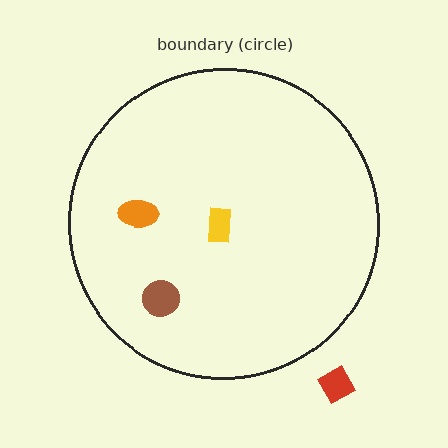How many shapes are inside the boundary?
3 inside, 1 outside.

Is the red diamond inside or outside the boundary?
Outside.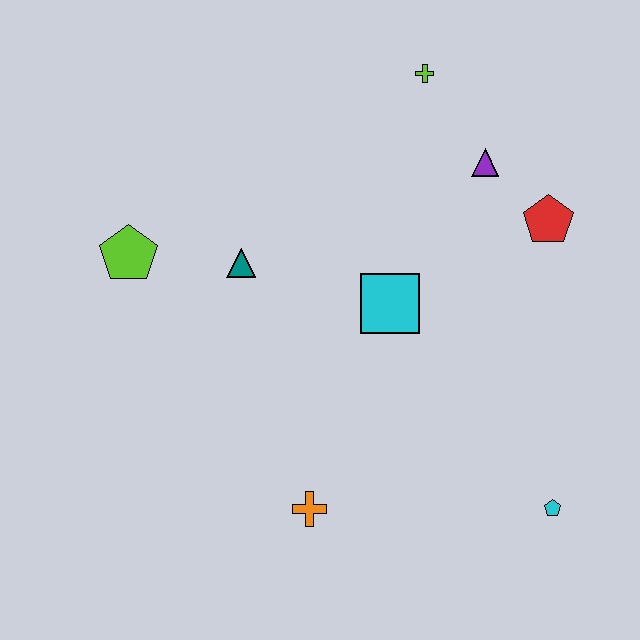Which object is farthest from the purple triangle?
The orange cross is farthest from the purple triangle.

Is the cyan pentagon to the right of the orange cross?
Yes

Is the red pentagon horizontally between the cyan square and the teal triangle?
No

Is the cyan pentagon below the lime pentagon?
Yes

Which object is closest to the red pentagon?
The purple triangle is closest to the red pentagon.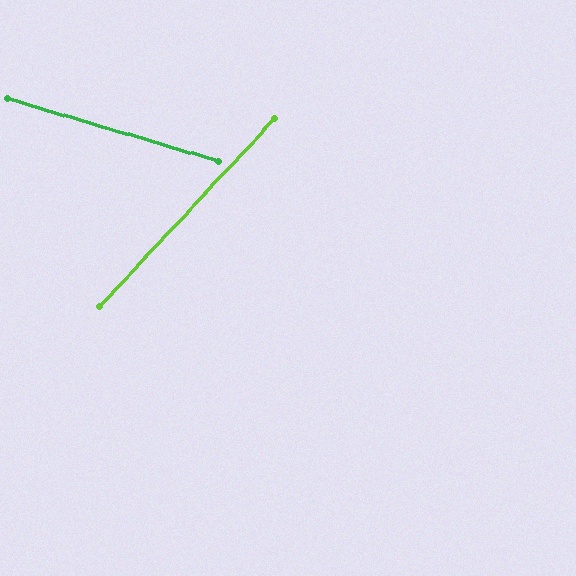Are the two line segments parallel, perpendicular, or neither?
Neither parallel nor perpendicular — they differ by about 64°.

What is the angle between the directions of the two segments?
Approximately 64 degrees.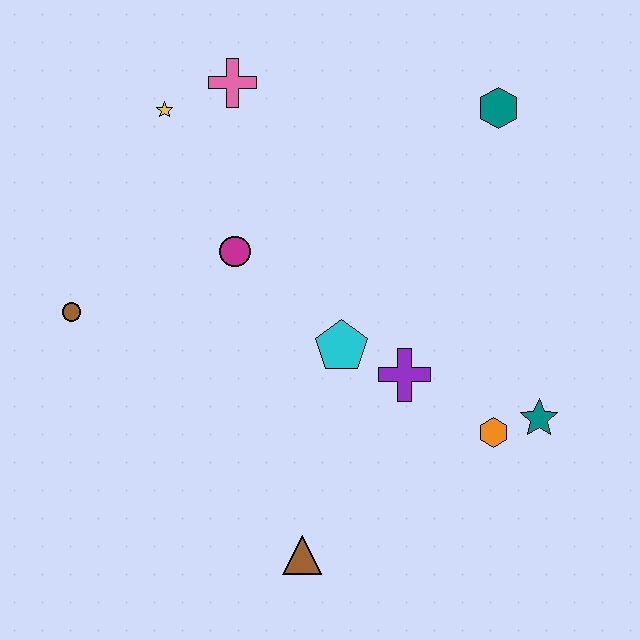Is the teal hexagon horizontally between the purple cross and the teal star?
Yes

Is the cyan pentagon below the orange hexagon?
No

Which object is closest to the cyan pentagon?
The purple cross is closest to the cyan pentagon.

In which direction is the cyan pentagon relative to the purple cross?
The cyan pentagon is to the left of the purple cross.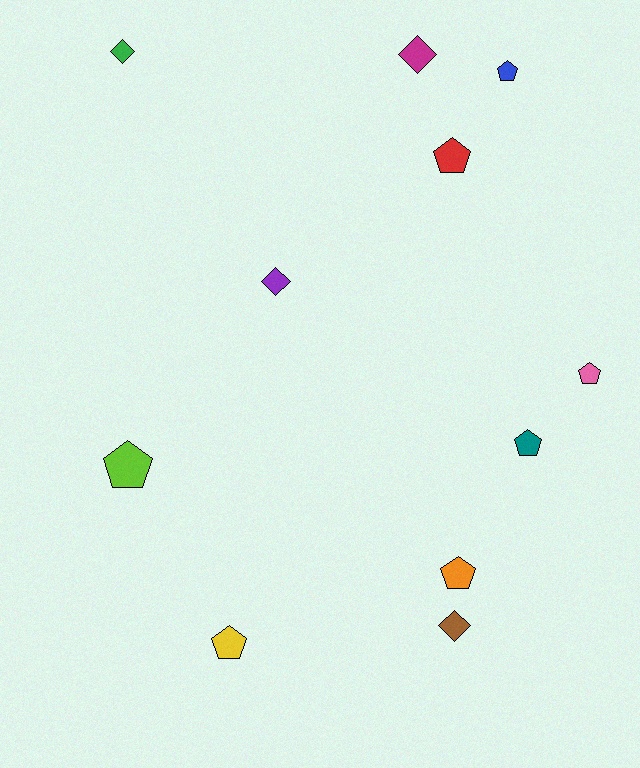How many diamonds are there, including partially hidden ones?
There are 4 diamonds.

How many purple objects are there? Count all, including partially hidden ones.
There is 1 purple object.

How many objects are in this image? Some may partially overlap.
There are 11 objects.